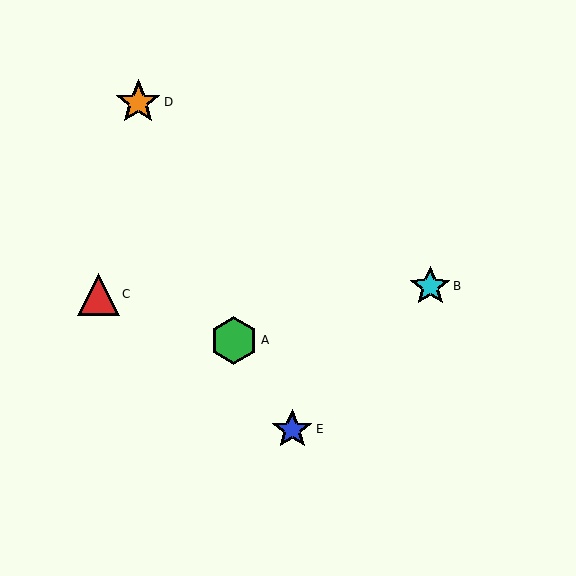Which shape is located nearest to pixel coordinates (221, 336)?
The green hexagon (labeled A) at (234, 341) is nearest to that location.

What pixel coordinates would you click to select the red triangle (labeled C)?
Click at (98, 294) to select the red triangle C.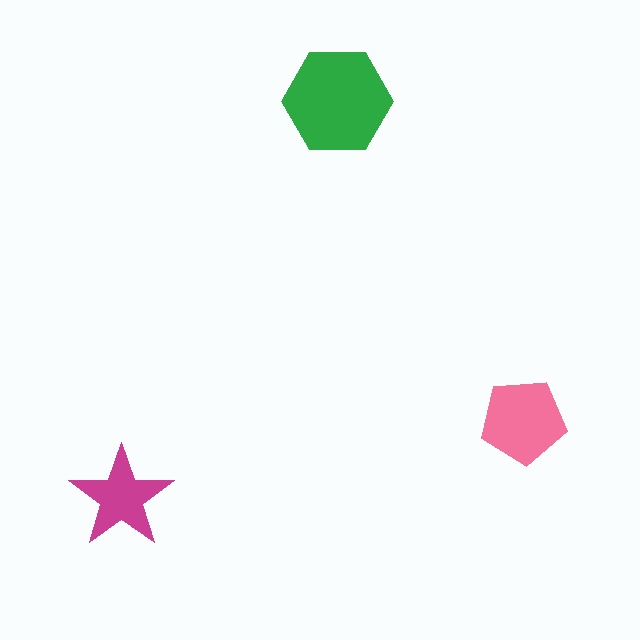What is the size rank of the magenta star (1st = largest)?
3rd.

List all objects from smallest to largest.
The magenta star, the pink pentagon, the green hexagon.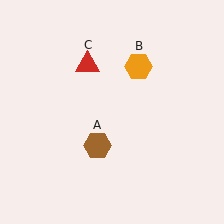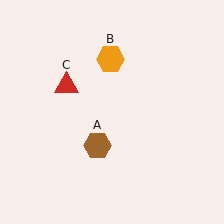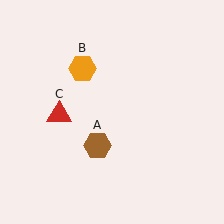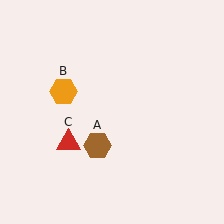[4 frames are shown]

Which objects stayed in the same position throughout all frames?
Brown hexagon (object A) remained stationary.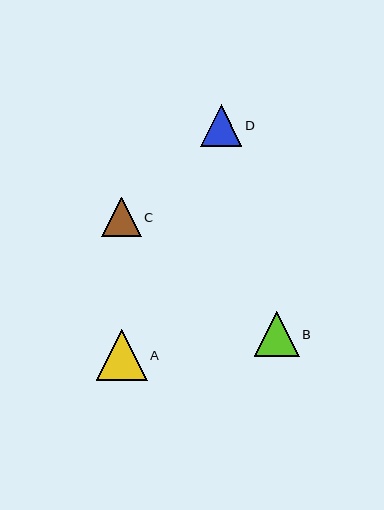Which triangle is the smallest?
Triangle C is the smallest with a size of approximately 40 pixels.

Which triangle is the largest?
Triangle A is the largest with a size of approximately 51 pixels.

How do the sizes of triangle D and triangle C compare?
Triangle D and triangle C are approximately the same size.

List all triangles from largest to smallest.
From largest to smallest: A, B, D, C.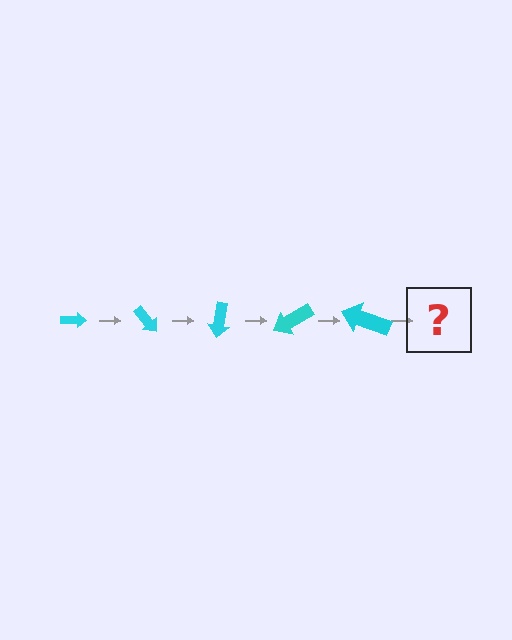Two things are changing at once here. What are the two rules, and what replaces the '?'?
The two rules are that the arrow grows larger each step and it rotates 50 degrees each step. The '?' should be an arrow, larger than the previous one and rotated 250 degrees from the start.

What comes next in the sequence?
The next element should be an arrow, larger than the previous one and rotated 250 degrees from the start.